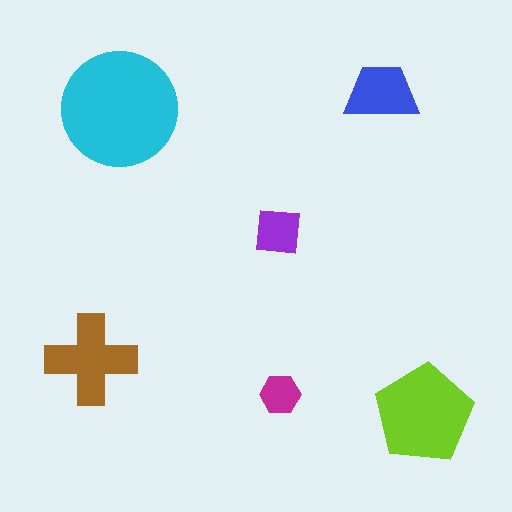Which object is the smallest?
The magenta hexagon.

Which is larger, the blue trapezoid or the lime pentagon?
The lime pentagon.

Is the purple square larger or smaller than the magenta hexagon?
Larger.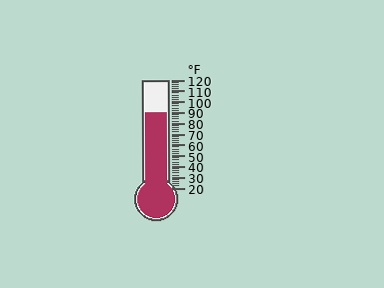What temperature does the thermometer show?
The thermometer shows approximately 90°F.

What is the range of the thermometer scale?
The thermometer scale ranges from 20°F to 120°F.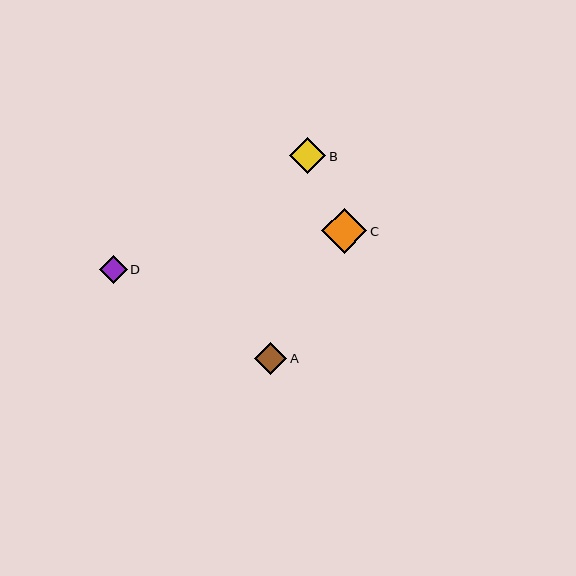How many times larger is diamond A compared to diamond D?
Diamond A is approximately 1.2 times the size of diamond D.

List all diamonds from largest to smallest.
From largest to smallest: C, B, A, D.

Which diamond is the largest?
Diamond C is the largest with a size of approximately 45 pixels.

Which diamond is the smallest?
Diamond D is the smallest with a size of approximately 27 pixels.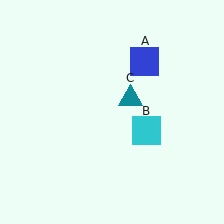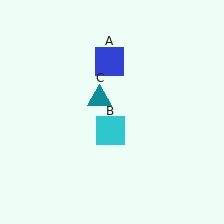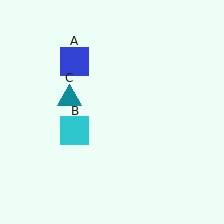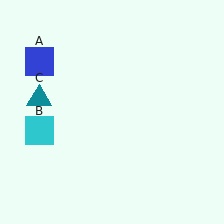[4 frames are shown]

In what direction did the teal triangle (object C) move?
The teal triangle (object C) moved left.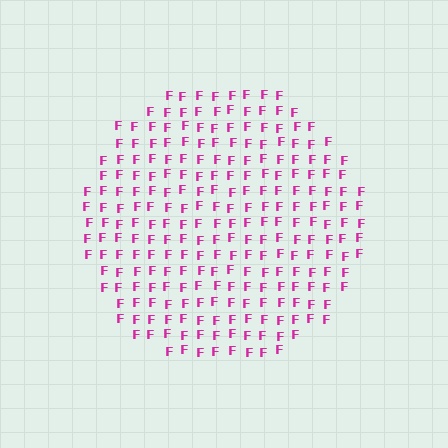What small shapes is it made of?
It is made of small letter F's.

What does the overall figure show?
The overall figure shows a circle.